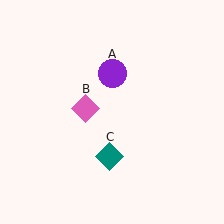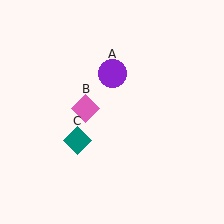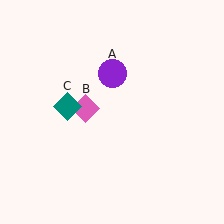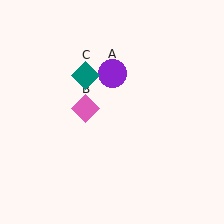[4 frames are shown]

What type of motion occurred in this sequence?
The teal diamond (object C) rotated clockwise around the center of the scene.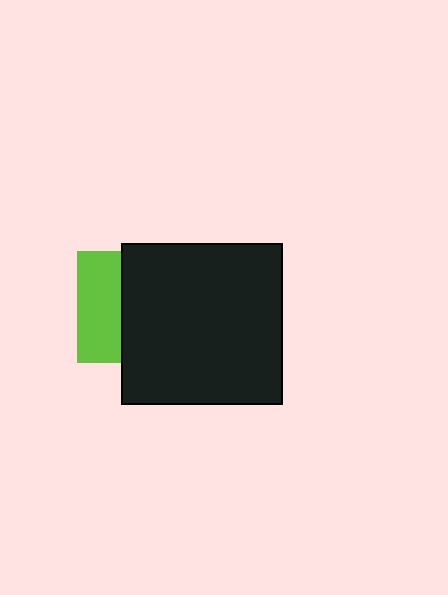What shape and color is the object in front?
The object in front is a black square.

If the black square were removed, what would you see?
You would see the complete lime square.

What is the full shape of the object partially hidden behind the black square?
The partially hidden object is a lime square.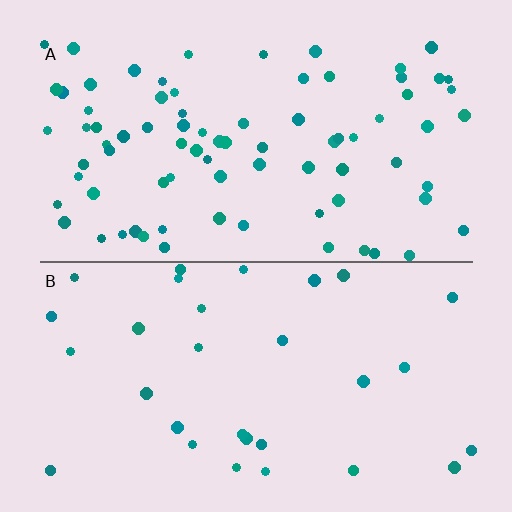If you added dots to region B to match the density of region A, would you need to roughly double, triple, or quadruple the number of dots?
Approximately triple.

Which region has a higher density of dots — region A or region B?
A (the top).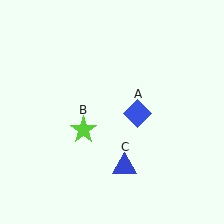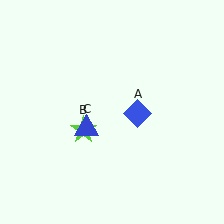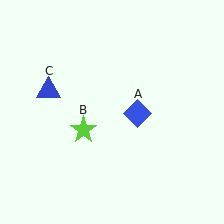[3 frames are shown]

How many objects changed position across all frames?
1 object changed position: blue triangle (object C).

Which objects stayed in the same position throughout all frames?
Blue diamond (object A) and lime star (object B) remained stationary.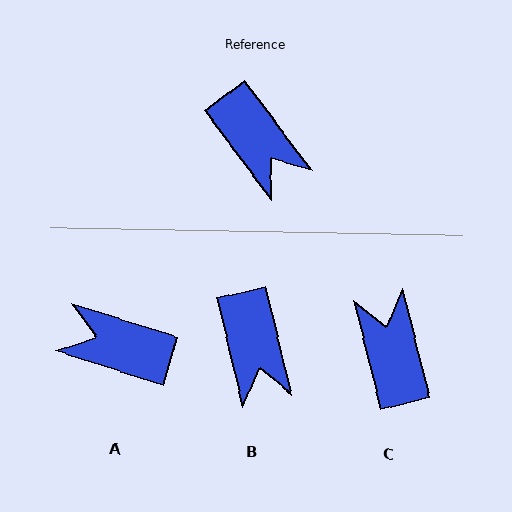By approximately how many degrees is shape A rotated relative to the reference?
Approximately 145 degrees clockwise.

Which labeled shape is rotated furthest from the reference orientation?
C, about 157 degrees away.